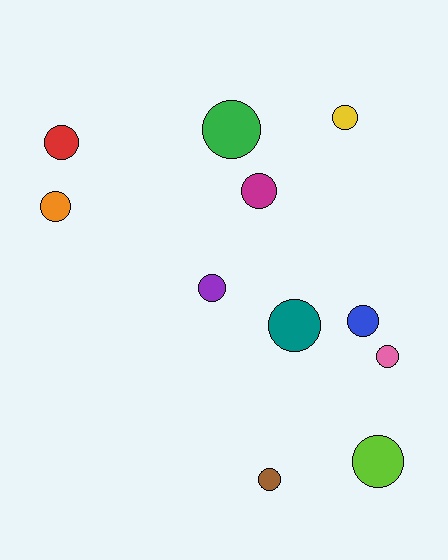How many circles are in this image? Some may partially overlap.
There are 11 circles.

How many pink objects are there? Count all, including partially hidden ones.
There is 1 pink object.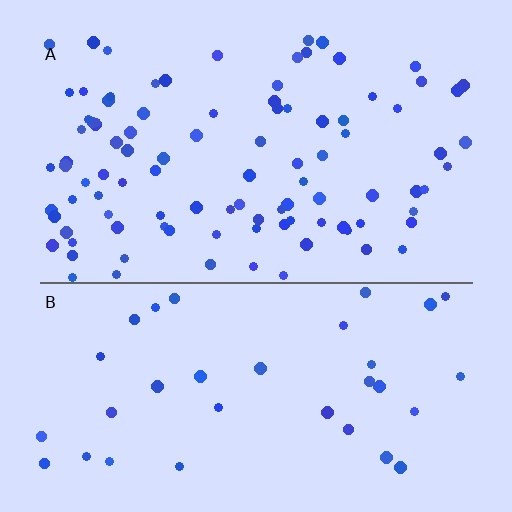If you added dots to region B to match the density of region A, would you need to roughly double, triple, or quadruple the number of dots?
Approximately triple.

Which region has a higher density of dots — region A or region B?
A (the top).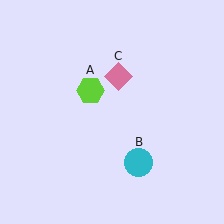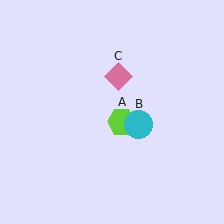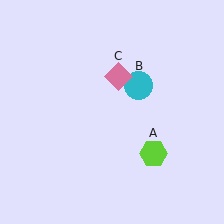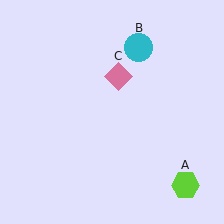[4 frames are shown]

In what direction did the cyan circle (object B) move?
The cyan circle (object B) moved up.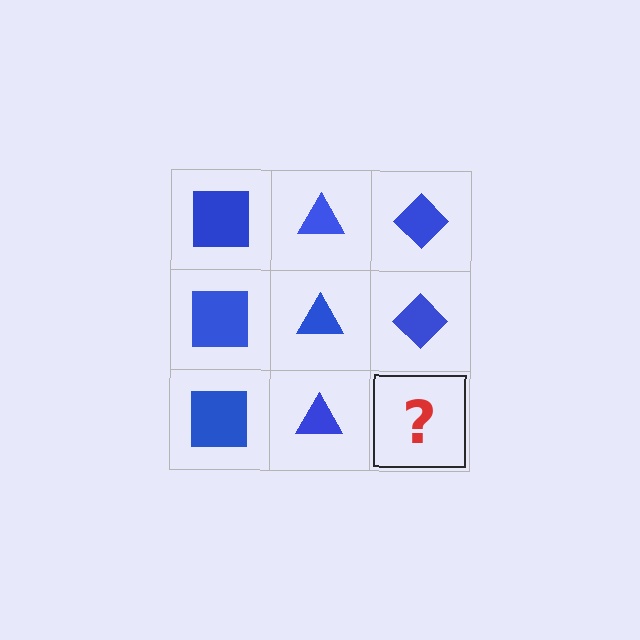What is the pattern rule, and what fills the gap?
The rule is that each column has a consistent shape. The gap should be filled with a blue diamond.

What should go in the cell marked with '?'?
The missing cell should contain a blue diamond.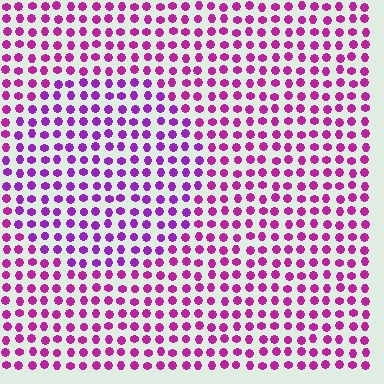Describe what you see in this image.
The image is filled with small magenta elements in a uniform arrangement. A circle-shaped region is visible where the elements are tinted to a slightly different hue, forming a subtle color boundary.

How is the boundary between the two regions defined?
The boundary is defined purely by a slight shift in hue (about 24 degrees). Spacing, size, and orientation are identical on both sides.